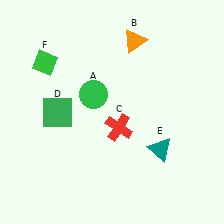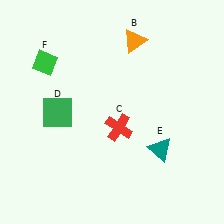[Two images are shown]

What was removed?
The green circle (A) was removed in Image 2.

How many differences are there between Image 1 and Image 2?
There is 1 difference between the two images.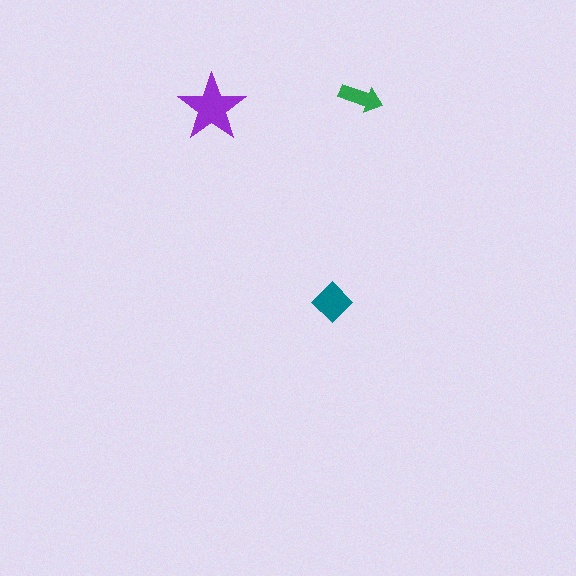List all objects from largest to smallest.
The purple star, the teal diamond, the green arrow.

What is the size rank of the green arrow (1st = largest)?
3rd.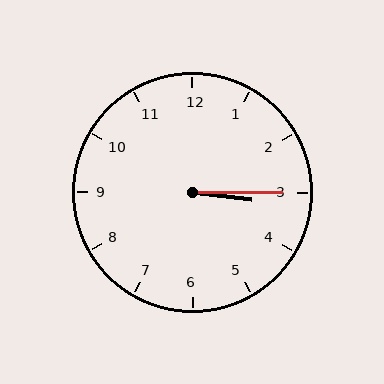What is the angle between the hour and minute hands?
Approximately 8 degrees.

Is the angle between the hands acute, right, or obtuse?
It is acute.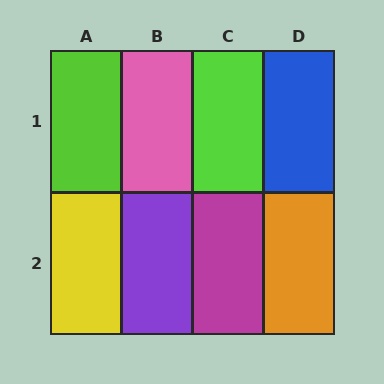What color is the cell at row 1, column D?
Blue.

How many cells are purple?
1 cell is purple.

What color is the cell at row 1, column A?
Lime.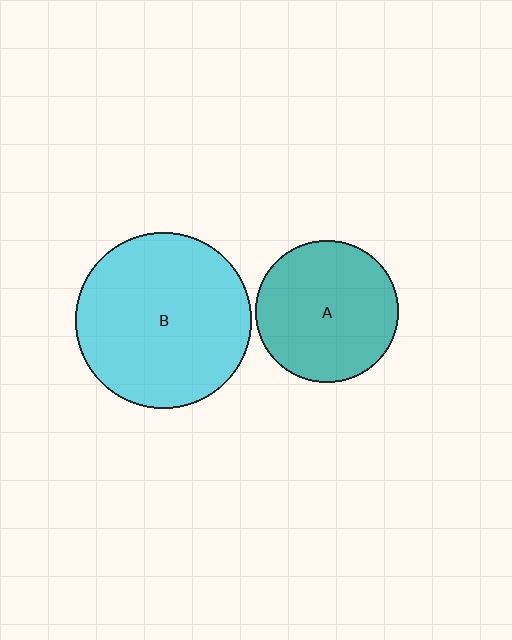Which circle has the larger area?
Circle B (cyan).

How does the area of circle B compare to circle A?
Approximately 1.5 times.